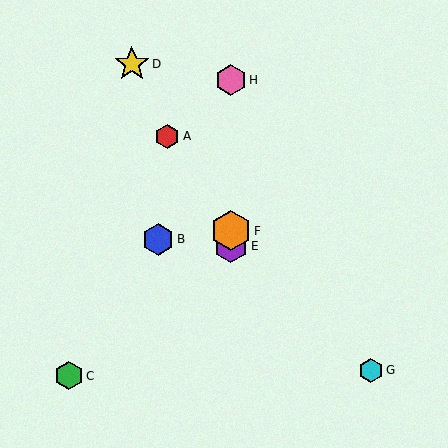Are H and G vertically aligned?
No, H is at x≈231 and G is at x≈371.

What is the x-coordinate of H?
Object H is at x≈231.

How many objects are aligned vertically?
3 objects (E, F, H) are aligned vertically.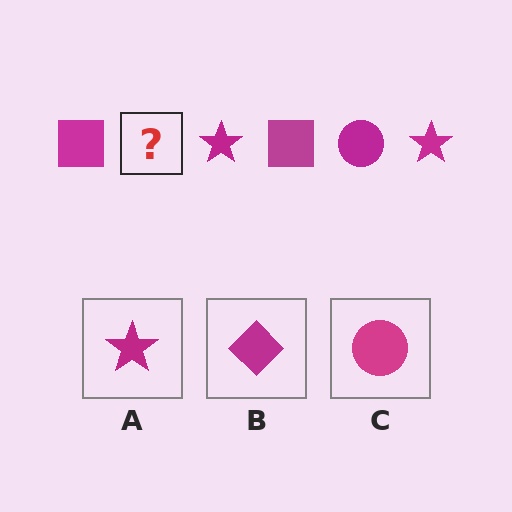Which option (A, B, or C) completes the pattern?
C.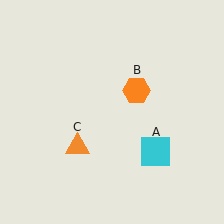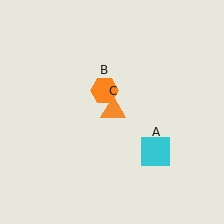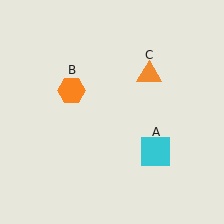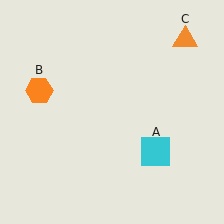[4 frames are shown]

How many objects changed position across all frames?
2 objects changed position: orange hexagon (object B), orange triangle (object C).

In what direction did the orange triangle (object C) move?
The orange triangle (object C) moved up and to the right.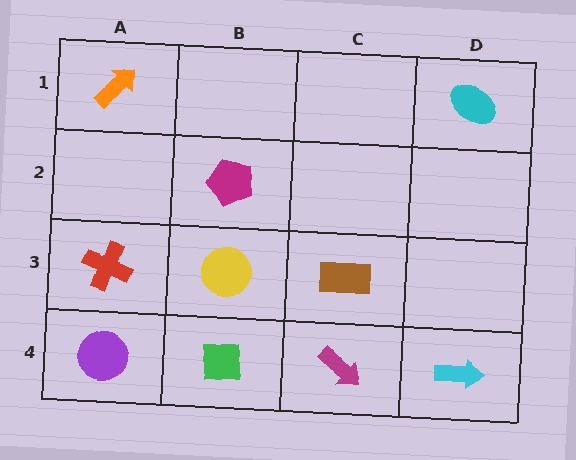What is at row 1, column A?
An orange arrow.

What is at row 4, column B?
A green square.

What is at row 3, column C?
A brown rectangle.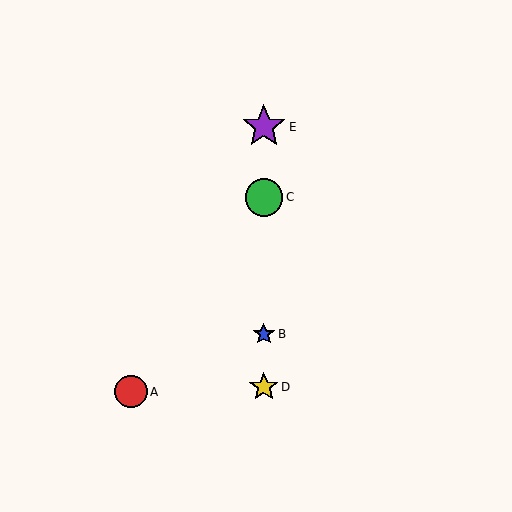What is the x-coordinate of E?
Object E is at x≈264.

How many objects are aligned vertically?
4 objects (B, C, D, E) are aligned vertically.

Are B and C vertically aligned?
Yes, both are at x≈264.